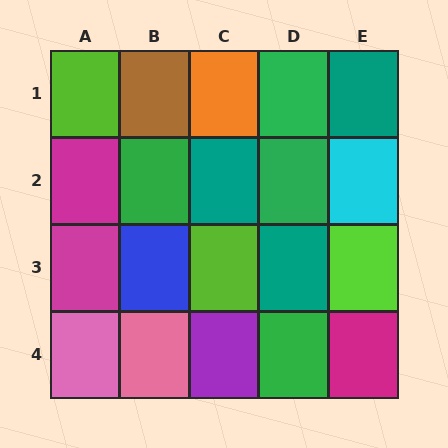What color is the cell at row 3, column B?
Blue.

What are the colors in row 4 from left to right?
Pink, pink, purple, green, magenta.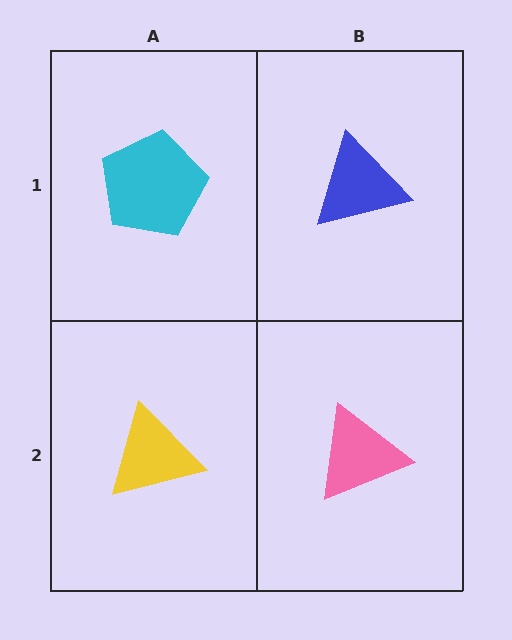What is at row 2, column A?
A yellow triangle.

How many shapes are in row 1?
2 shapes.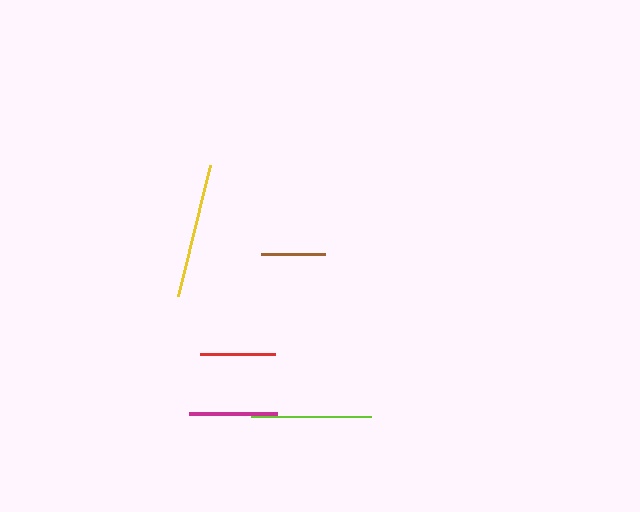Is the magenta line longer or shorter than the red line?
The magenta line is longer than the red line.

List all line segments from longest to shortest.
From longest to shortest: yellow, lime, magenta, red, brown.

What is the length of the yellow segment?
The yellow segment is approximately 134 pixels long.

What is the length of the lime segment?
The lime segment is approximately 120 pixels long.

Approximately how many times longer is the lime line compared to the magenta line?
The lime line is approximately 1.4 times the length of the magenta line.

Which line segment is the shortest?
The brown line is the shortest at approximately 64 pixels.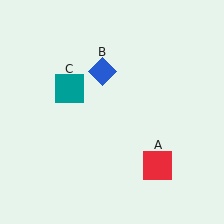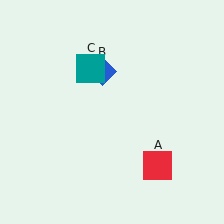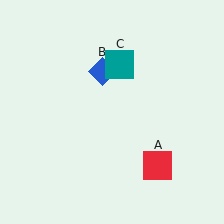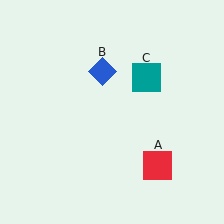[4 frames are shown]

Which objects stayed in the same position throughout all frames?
Red square (object A) and blue diamond (object B) remained stationary.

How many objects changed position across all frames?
1 object changed position: teal square (object C).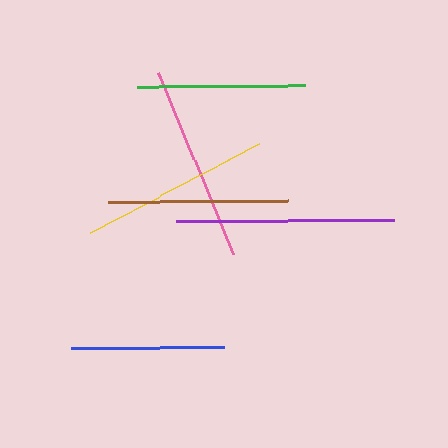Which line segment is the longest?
The purple line is the longest at approximately 218 pixels.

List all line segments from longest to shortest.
From longest to shortest: purple, pink, yellow, brown, green, blue.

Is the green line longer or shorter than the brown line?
The brown line is longer than the green line.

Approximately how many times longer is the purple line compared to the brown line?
The purple line is approximately 1.2 times the length of the brown line.